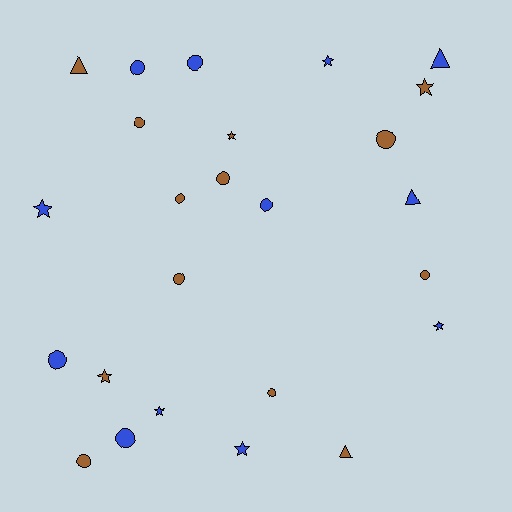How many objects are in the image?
There are 25 objects.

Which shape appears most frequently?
Circle, with 13 objects.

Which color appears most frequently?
Brown, with 13 objects.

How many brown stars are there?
There are 3 brown stars.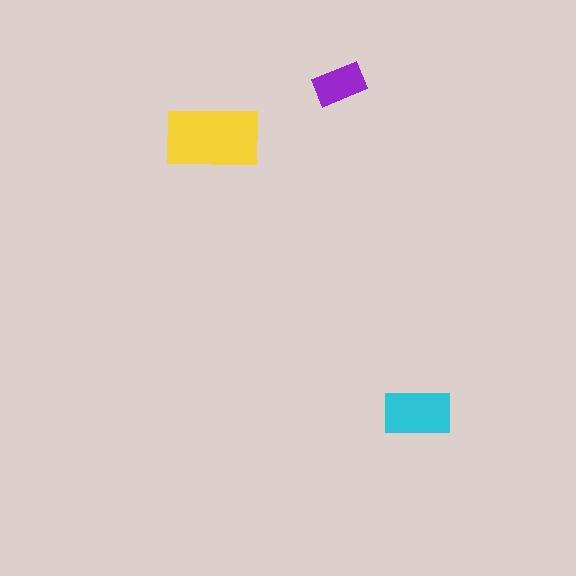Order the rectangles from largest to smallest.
the yellow one, the cyan one, the purple one.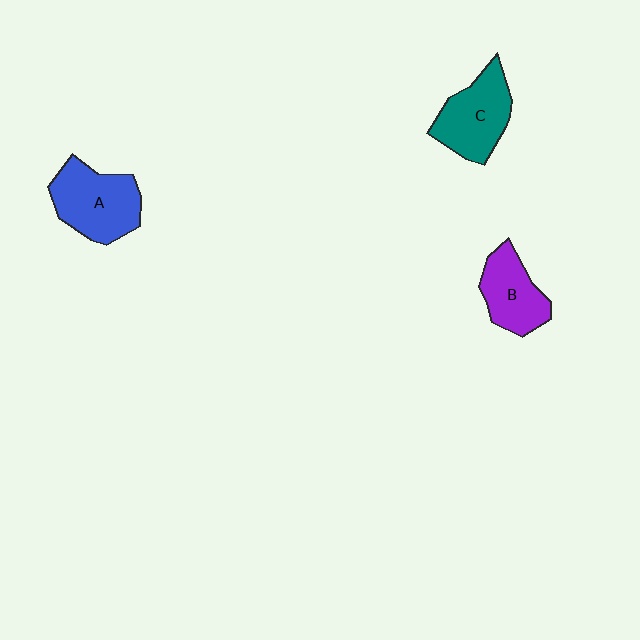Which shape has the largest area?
Shape A (blue).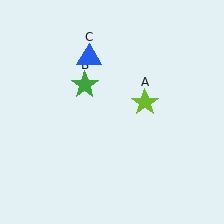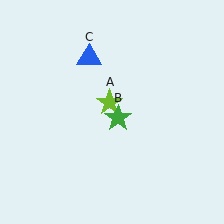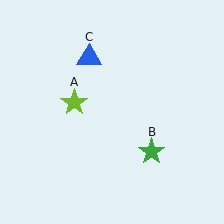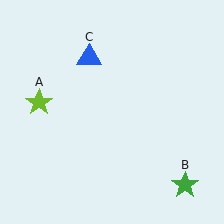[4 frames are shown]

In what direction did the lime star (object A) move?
The lime star (object A) moved left.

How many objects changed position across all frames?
2 objects changed position: lime star (object A), green star (object B).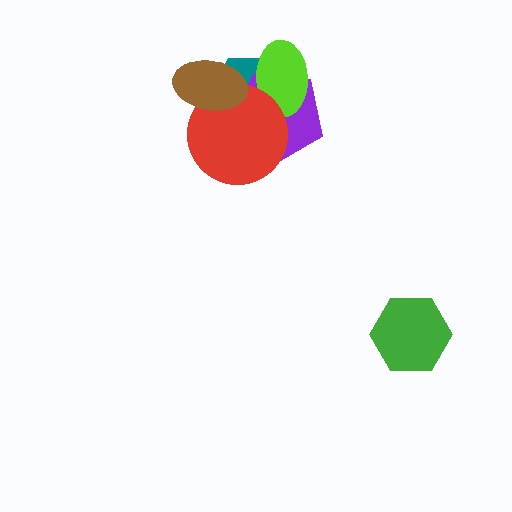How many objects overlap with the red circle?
4 objects overlap with the red circle.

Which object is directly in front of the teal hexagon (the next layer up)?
The purple pentagon is directly in front of the teal hexagon.